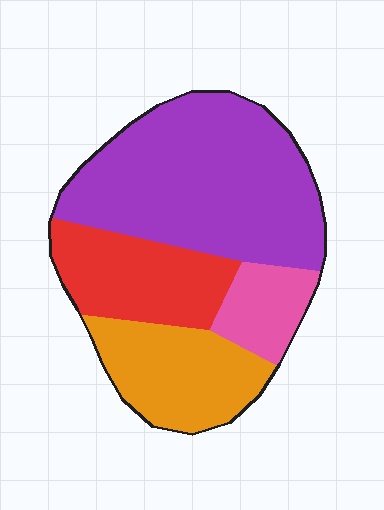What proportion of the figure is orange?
Orange covers roughly 20% of the figure.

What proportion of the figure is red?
Red takes up less than a quarter of the figure.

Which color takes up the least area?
Pink, at roughly 10%.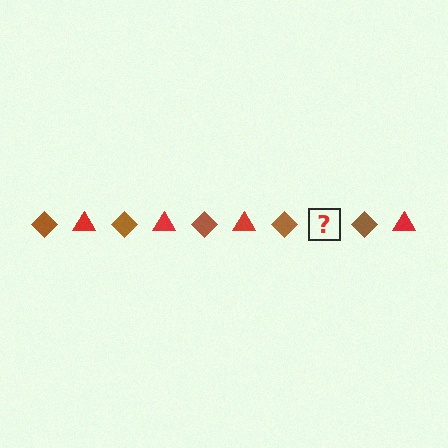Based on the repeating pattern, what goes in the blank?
The blank should be a red triangle.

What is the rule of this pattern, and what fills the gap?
The rule is that the pattern alternates between brown diamond and red triangle. The gap should be filled with a red triangle.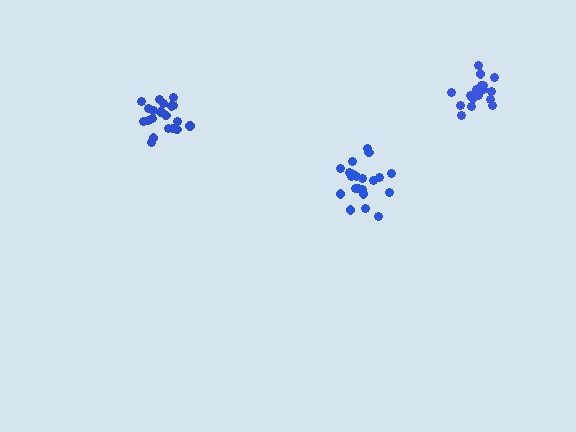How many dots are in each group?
Group 1: 20 dots, Group 2: 21 dots, Group 3: 19 dots (60 total).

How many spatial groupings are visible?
There are 3 spatial groupings.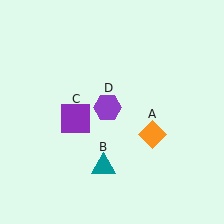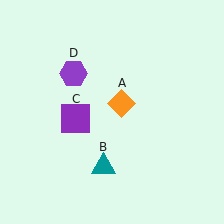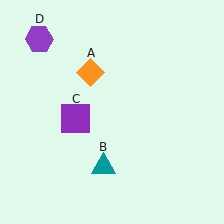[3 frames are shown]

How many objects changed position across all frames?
2 objects changed position: orange diamond (object A), purple hexagon (object D).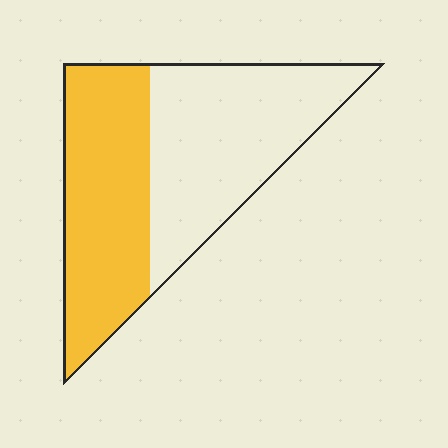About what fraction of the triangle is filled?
About one half (1/2).